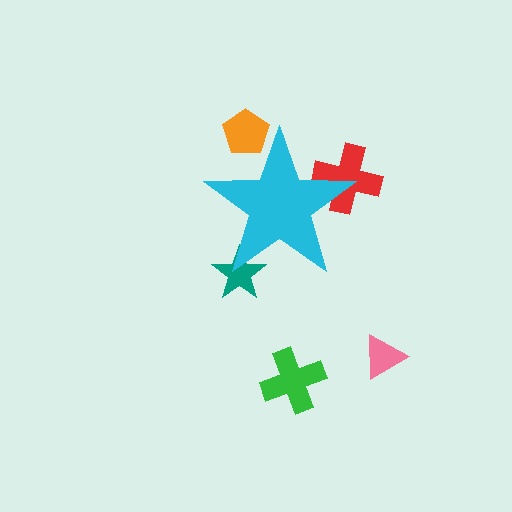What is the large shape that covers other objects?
A cyan star.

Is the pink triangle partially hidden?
No, the pink triangle is fully visible.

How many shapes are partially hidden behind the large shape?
3 shapes are partially hidden.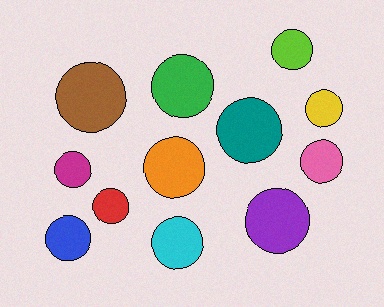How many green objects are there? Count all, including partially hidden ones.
There is 1 green object.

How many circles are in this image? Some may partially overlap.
There are 12 circles.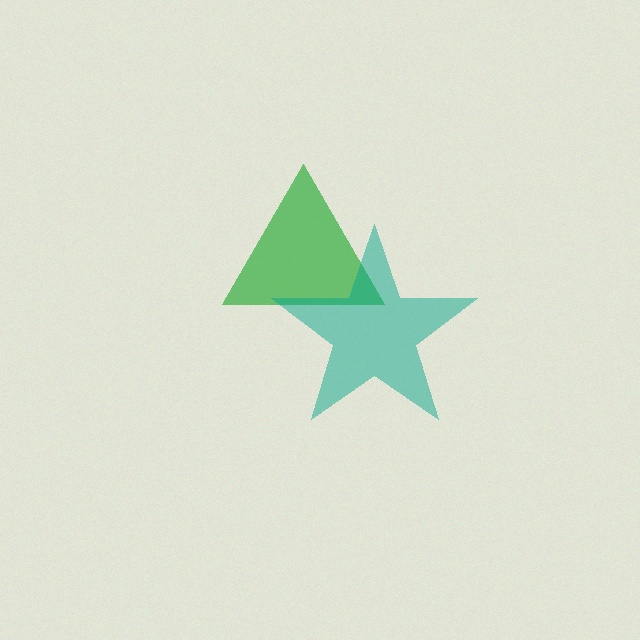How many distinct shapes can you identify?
There are 2 distinct shapes: a green triangle, a teal star.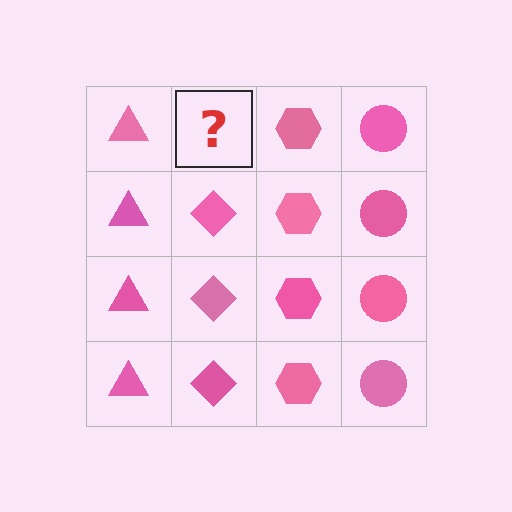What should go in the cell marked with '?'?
The missing cell should contain a pink diamond.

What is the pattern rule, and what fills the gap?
The rule is that each column has a consistent shape. The gap should be filled with a pink diamond.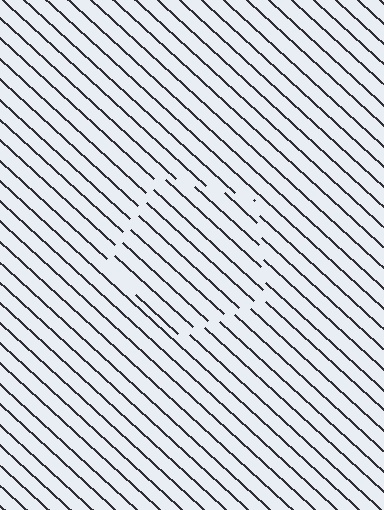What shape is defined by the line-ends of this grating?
An illusory pentagon. The interior of the shape contains the same grating, shifted by half a period — the contour is defined by the phase discontinuity where line-ends from the inner and outer gratings abut.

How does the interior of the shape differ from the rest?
The interior of the shape contains the same grating, shifted by half a period — the contour is defined by the phase discontinuity where line-ends from the inner and outer gratings abut.